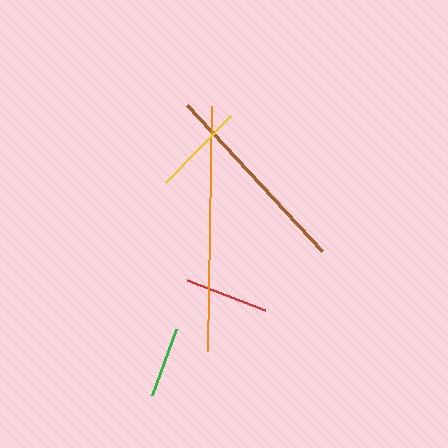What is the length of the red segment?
The red segment is approximately 84 pixels long.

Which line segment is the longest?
The orange line is the longest at approximately 244 pixels.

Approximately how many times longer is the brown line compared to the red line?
The brown line is approximately 2.4 times the length of the red line.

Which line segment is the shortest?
The green line is the shortest at approximately 70 pixels.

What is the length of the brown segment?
The brown segment is approximately 199 pixels long.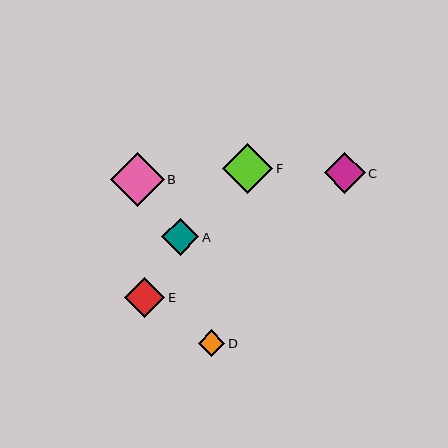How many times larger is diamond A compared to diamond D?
Diamond A is approximately 1.4 times the size of diamond D.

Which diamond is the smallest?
Diamond D is the smallest with a size of approximately 26 pixels.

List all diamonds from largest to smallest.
From largest to smallest: B, F, C, E, A, D.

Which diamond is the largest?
Diamond B is the largest with a size of approximately 54 pixels.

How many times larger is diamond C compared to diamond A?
Diamond C is approximately 1.1 times the size of diamond A.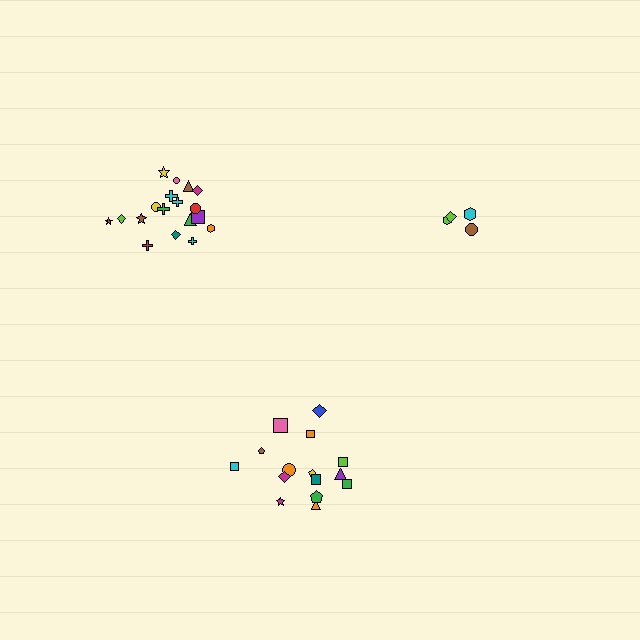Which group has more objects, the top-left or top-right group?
The top-left group.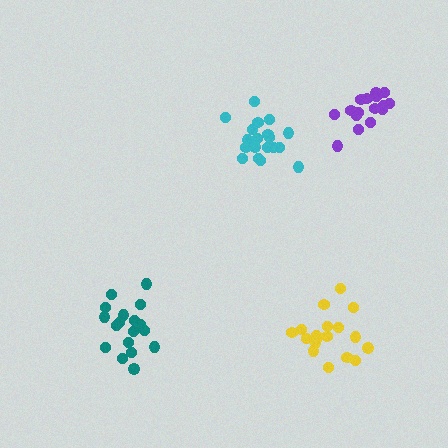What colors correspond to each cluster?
The clusters are colored: purple, cyan, yellow, teal.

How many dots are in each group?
Group 1: 17 dots, Group 2: 19 dots, Group 3: 19 dots, Group 4: 18 dots (73 total).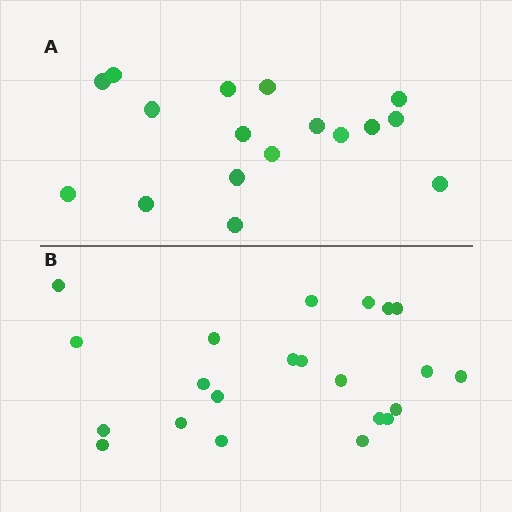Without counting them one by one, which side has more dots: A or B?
Region B (the bottom region) has more dots.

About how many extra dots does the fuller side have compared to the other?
Region B has about 5 more dots than region A.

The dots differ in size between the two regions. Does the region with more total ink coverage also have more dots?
No. Region A has more total ink coverage because its dots are larger, but region B actually contains more individual dots. Total area can be misleading — the number of items is what matters here.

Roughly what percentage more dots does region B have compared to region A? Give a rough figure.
About 30% more.